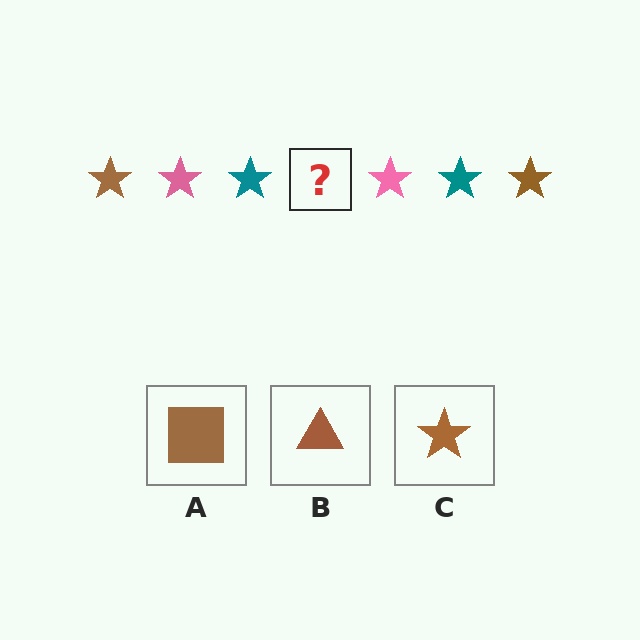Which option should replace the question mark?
Option C.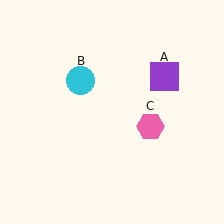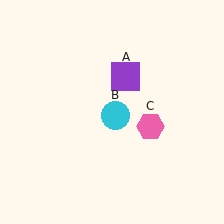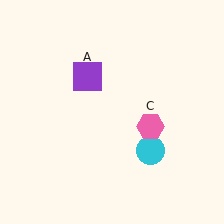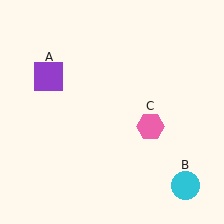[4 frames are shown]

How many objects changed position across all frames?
2 objects changed position: purple square (object A), cyan circle (object B).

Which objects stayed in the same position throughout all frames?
Pink hexagon (object C) remained stationary.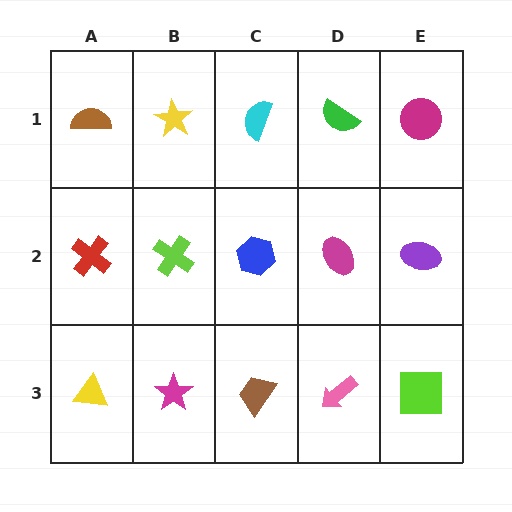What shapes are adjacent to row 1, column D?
A magenta ellipse (row 2, column D), a cyan semicircle (row 1, column C), a magenta circle (row 1, column E).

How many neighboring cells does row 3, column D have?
3.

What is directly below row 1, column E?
A purple ellipse.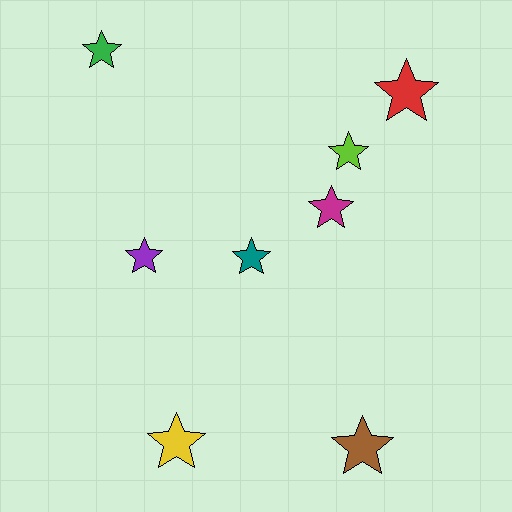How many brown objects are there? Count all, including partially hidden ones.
There is 1 brown object.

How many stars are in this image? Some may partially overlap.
There are 8 stars.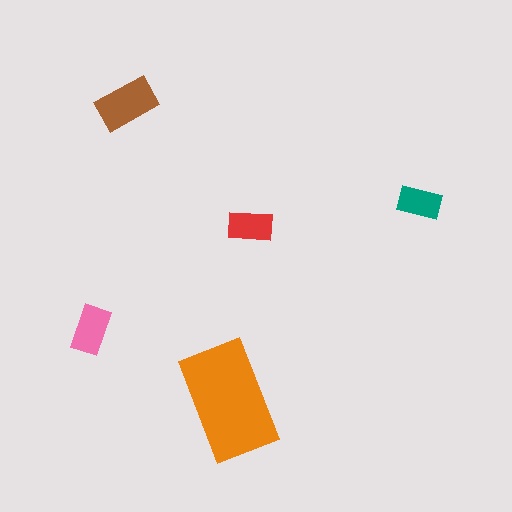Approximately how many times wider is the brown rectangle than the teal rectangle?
About 1.5 times wider.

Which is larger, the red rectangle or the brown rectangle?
The brown one.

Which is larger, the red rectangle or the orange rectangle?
The orange one.